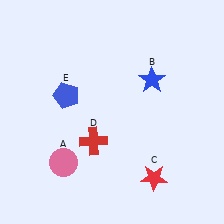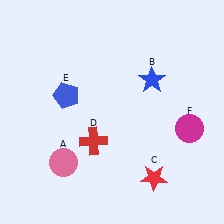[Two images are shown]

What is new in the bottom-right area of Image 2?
A magenta circle (F) was added in the bottom-right area of Image 2.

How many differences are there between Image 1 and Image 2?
There is 1 difference between the two images.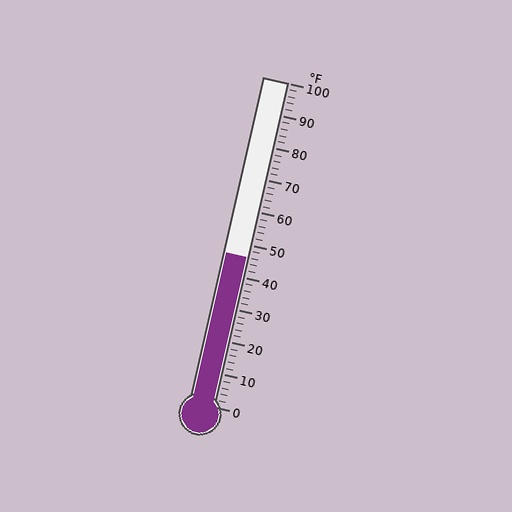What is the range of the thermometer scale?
The thermometer scale ranges from 0°F to 100°F.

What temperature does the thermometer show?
The thermometer shows approximately 46°F.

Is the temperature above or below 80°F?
The temperature is below 80°F.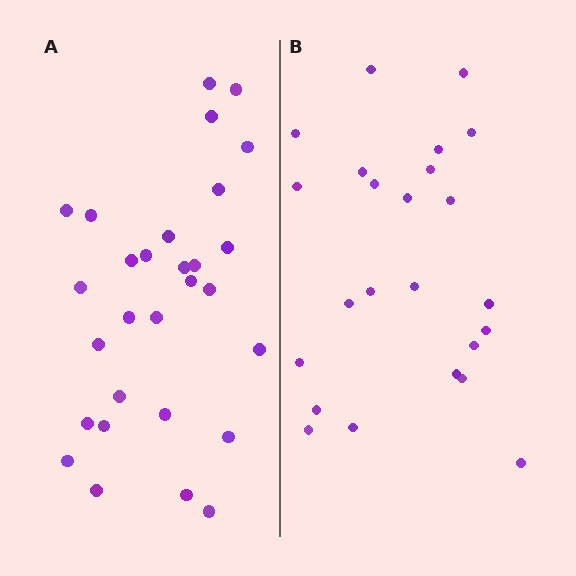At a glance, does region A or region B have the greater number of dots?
Region A (the left region) has more dots.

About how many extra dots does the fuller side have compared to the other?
Region A has about 5 more dots than region B.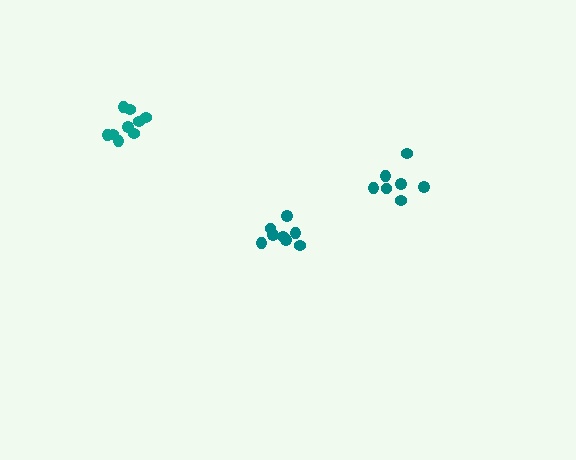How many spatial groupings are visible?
There are 3 spatial groupings.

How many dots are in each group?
Group 1: 7 dots, Group 2: 8 dots, Group 3: 9 dots (24 total).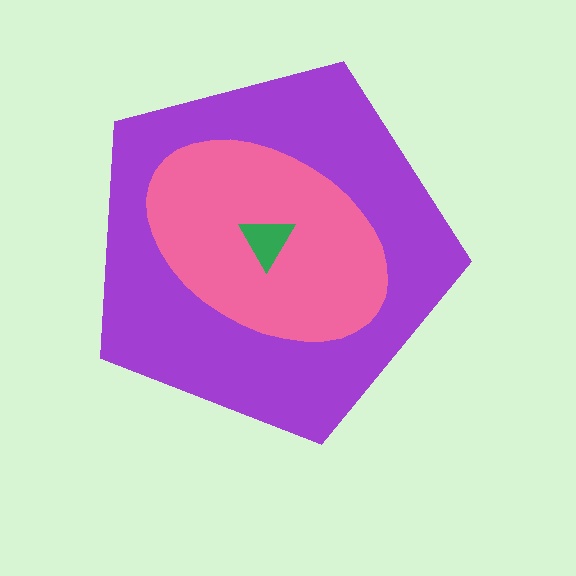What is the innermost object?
The green triangle.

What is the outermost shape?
The purple pentagon.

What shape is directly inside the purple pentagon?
The pink ellipse.